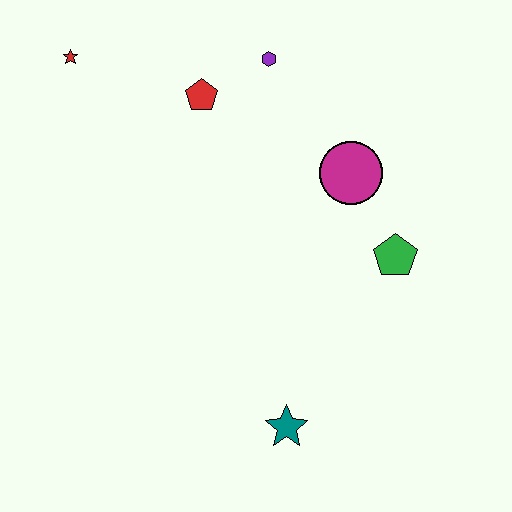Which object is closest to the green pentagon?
The magenta circle is closest to the green pentagon.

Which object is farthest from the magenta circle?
The red star is farthest from the magenta circle.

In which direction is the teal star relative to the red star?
The teal star is below the red star.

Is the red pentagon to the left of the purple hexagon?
Yes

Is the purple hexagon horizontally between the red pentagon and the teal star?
Yes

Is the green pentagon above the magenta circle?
No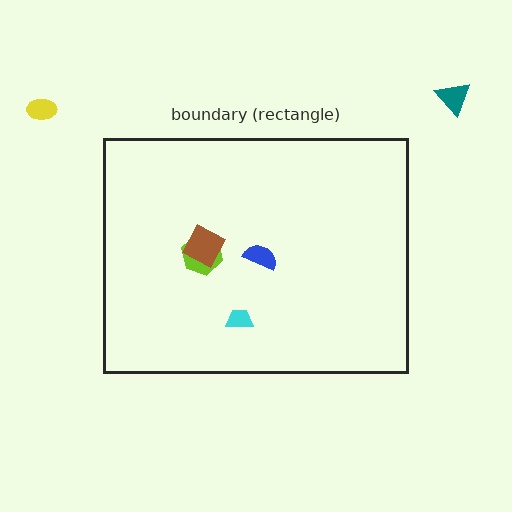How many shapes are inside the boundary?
4 inside, 2 outside.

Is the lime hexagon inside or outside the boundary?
Inside.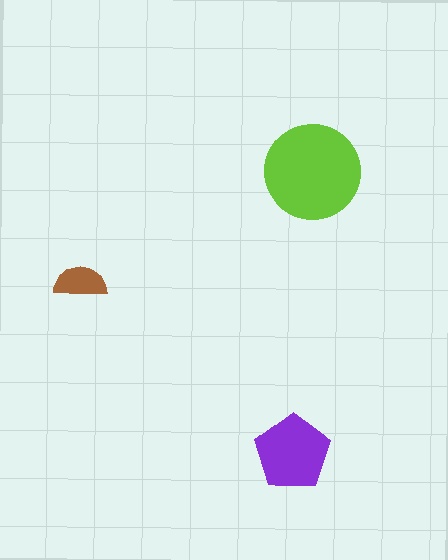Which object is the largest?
The lime circle.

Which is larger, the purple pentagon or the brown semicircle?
The purple pentagon.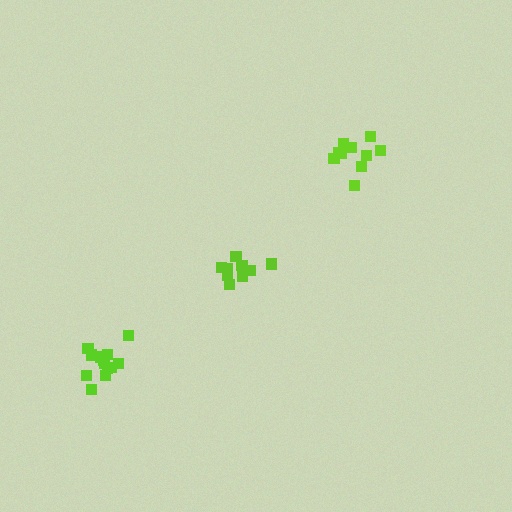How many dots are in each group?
Group 1: 13 dots, Group 2: 10 dots, Group 3: 10 dots (33 total).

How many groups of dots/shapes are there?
There are 3 groups.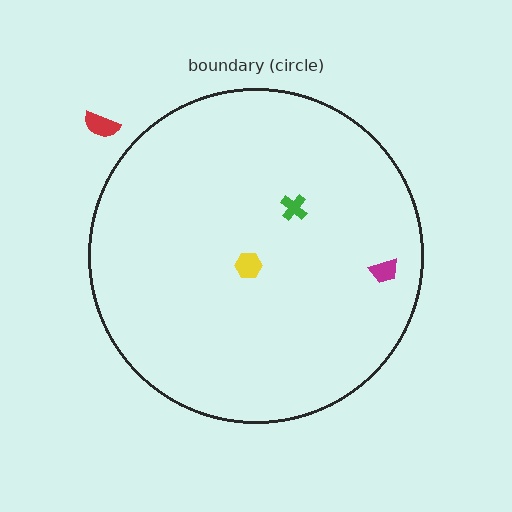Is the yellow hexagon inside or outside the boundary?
Inside.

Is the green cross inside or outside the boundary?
Inside.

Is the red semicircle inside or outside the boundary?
Outside.